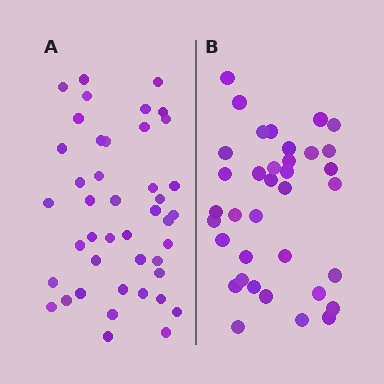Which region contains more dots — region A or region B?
Region A (the left region) has more dots.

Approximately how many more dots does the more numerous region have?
Region A has roughly 8 or so more dots than region B.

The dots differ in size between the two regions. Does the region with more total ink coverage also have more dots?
No. Region B has more total ink coverage because its dots are larger, but region A actually contains more individual dots. Total area can be misleading — the number of items is what matters here.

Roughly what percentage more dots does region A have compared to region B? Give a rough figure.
About 20% more.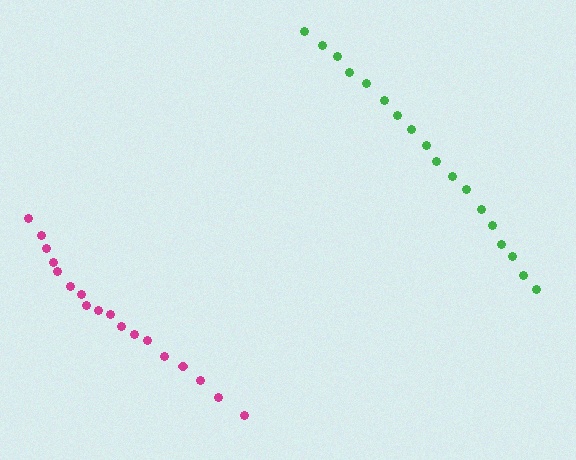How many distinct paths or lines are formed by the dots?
There are 2 distinct paths.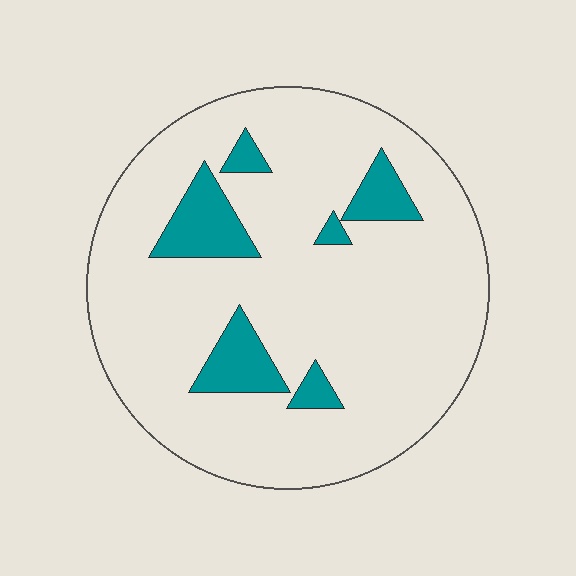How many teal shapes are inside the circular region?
6.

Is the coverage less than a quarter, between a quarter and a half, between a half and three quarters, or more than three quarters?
Less than a quarter.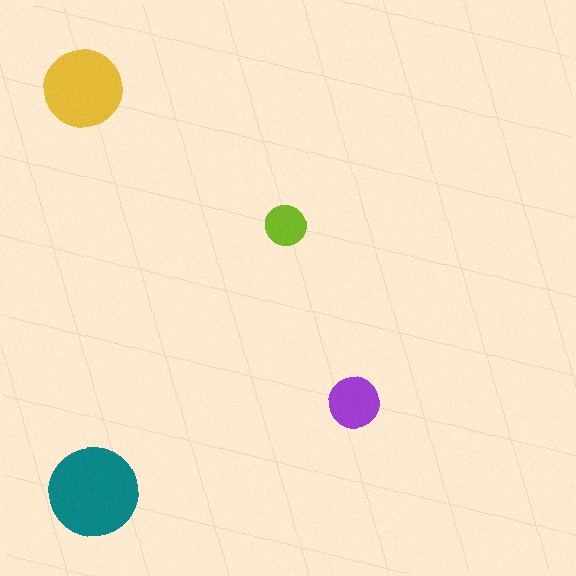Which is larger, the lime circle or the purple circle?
The purple one.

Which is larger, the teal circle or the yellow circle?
The teal one.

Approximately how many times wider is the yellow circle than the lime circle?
About 2 times wider.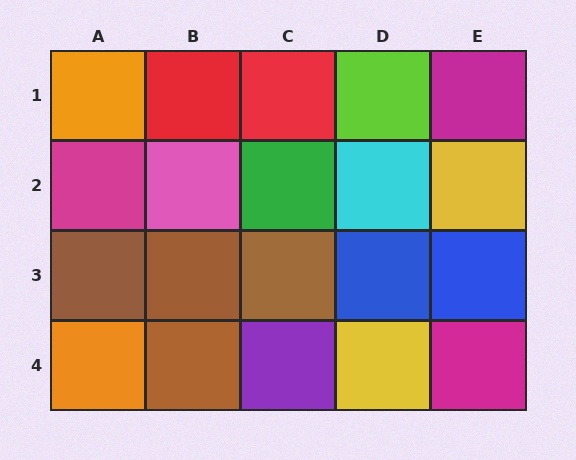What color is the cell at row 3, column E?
Blue.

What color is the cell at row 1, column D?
Lime.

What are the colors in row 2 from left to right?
Magenta, pink, green, cyan, yellow.